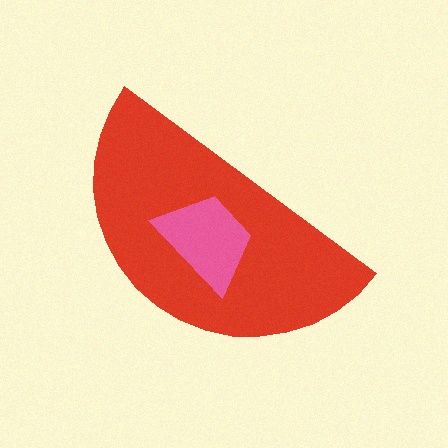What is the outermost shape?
The red semicircle.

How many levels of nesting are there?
2.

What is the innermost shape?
The pink trapezoid.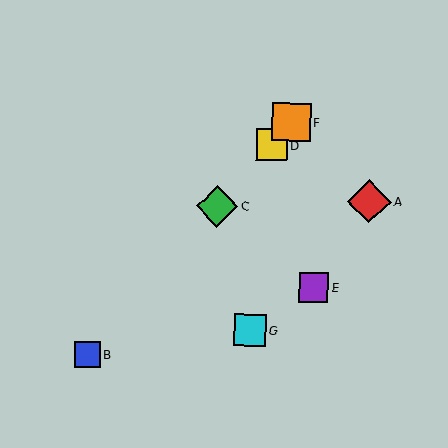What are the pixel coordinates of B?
Object B is at (87, 354).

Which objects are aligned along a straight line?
Objects B, C, D, F are aligned along a straight line.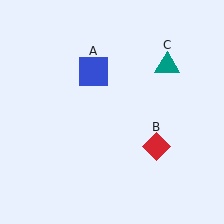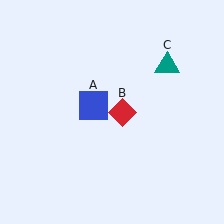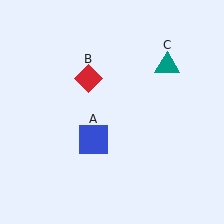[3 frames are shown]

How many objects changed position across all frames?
2 objects changed position: blue square (object A), red diamond (object B).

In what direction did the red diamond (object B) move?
The red diamond (object B) moved up and to the left.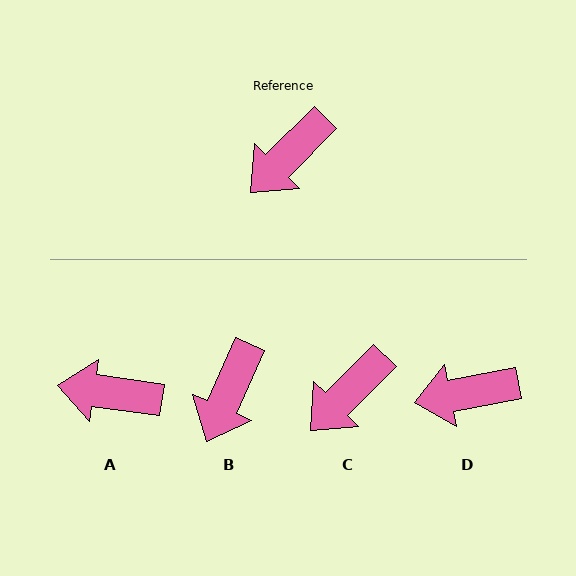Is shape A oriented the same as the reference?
No, it is off by about 53 degrees.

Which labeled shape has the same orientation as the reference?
C.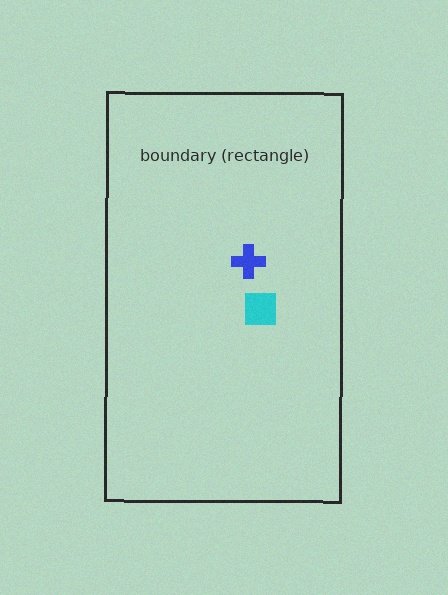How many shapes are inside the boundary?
2 inside, 0 outside.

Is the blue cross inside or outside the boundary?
Inside.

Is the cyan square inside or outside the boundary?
Inside.